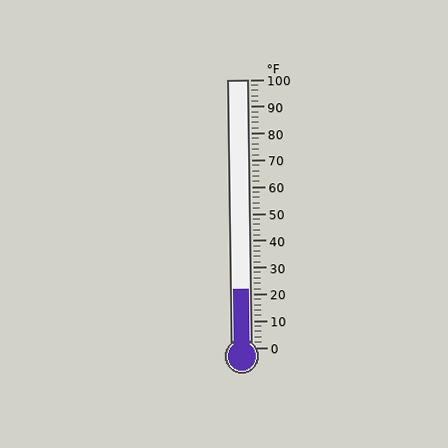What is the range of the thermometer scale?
The thermometer scale ranges from 0°F to 100°F.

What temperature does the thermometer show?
The thermometer shows approximately 22°F.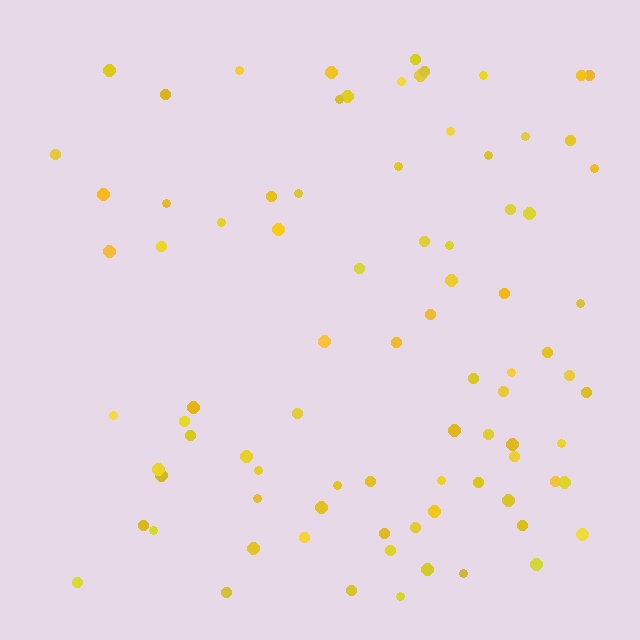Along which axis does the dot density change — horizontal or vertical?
Horizontal.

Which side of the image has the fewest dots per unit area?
The left.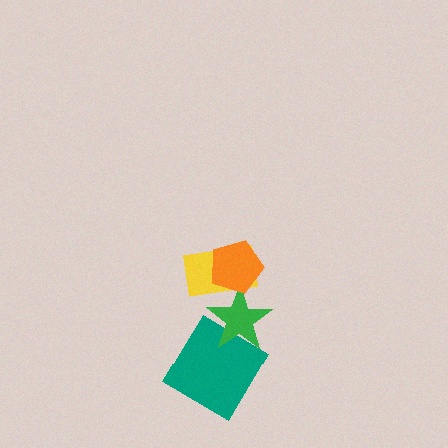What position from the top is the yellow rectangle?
The yellow rectangle is 2nd from the top.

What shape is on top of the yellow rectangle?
The orange pentagon is on top of the yellow rectangle.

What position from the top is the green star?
The green star is 3rd from the top.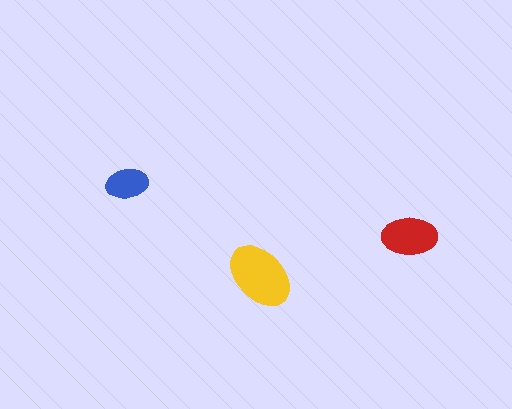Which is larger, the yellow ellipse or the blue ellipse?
The yellow one.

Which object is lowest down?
The yellow ellipse is bottommost.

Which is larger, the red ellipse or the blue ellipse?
The red one.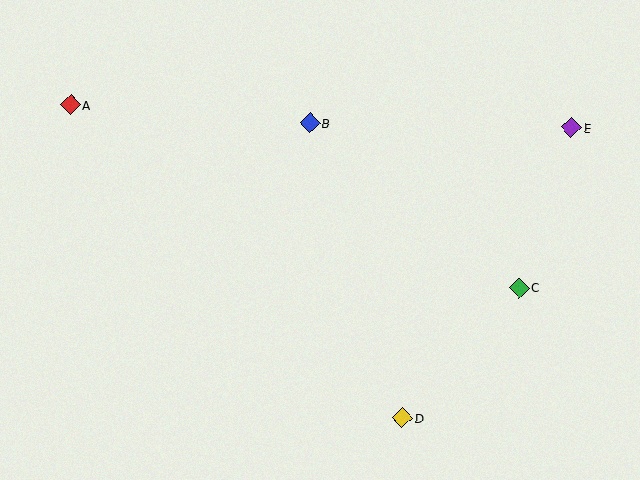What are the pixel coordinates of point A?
Point A is at (70, 105).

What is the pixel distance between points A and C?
The distance between A and C is 485 pixels.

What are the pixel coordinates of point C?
Point C is at (519, 288).